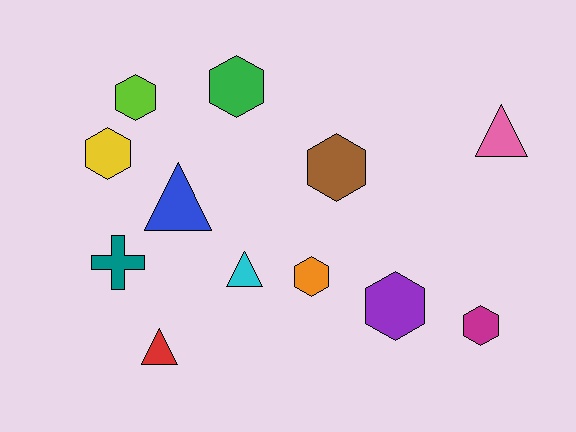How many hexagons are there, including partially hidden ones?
There are 7 hexagons.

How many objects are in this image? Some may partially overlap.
There are 12 objects.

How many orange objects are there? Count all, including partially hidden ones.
There is 1 orange object.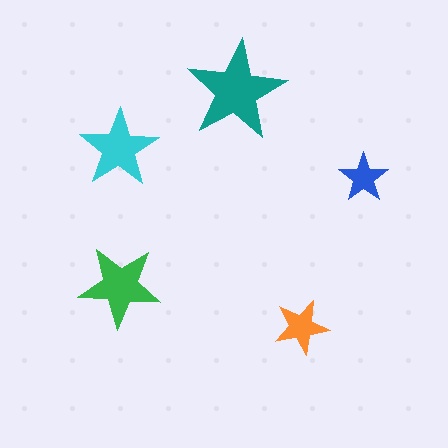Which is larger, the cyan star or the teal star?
The teal one.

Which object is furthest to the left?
The cyan star is leftmost.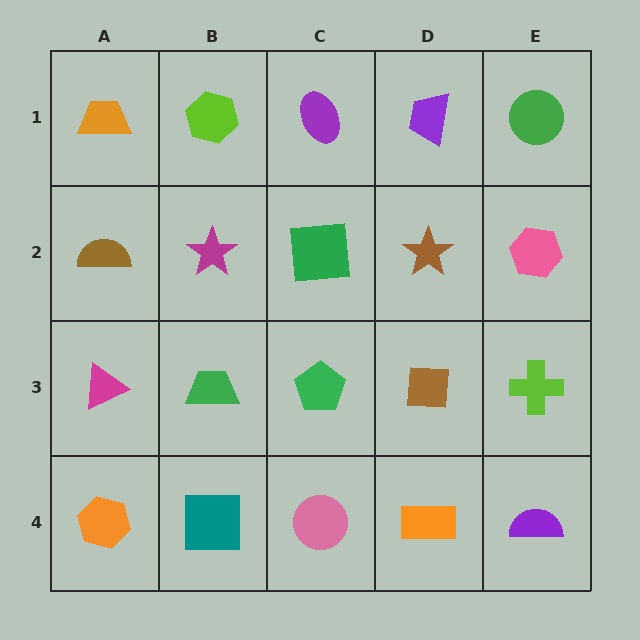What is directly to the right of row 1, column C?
A purple trapezoid.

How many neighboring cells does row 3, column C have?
4.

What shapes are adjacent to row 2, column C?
A purple ellipse (row 1, column C), a green pentagon (row 3, column C), a magenta star (row 2, column B), a brown star (row 2, column D).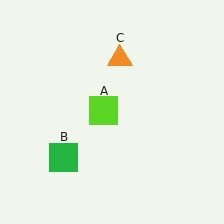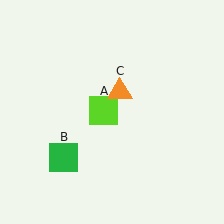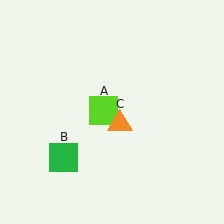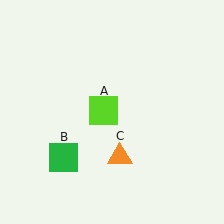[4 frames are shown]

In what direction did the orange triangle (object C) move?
The orange triangle (object C) moved down.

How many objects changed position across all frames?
1 object changed position: orange triangle (object C).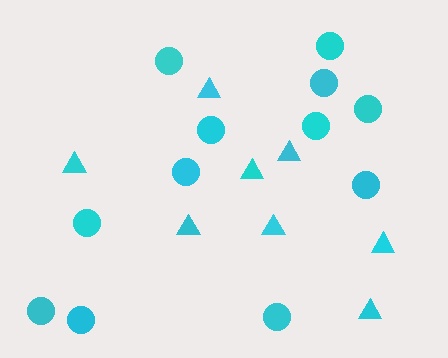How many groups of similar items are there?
There are 2 groups: one group of triangles (8) and one group of circles (12).